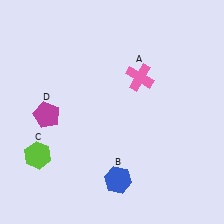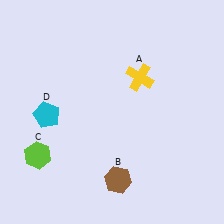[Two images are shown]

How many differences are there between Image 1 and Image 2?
There are 3 differences between the two images.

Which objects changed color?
A changed from pink to yellow. B changed from blue to brown. D changed from magenta to cyan.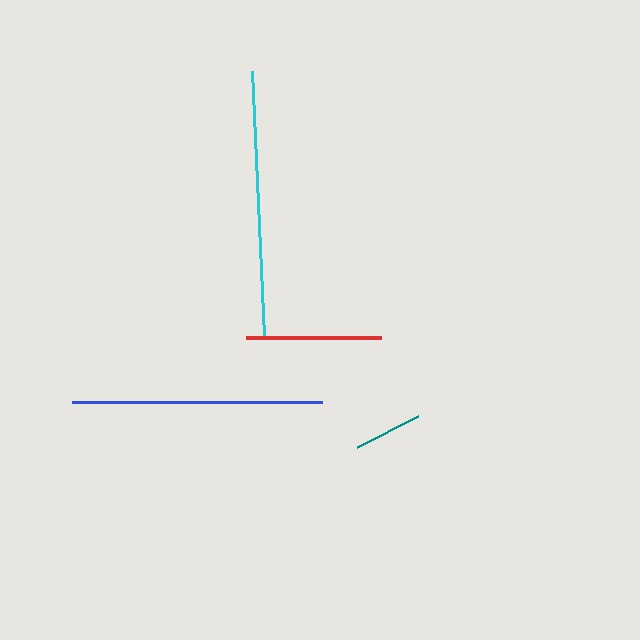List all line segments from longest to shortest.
From longest to shortest: cyan, blue, red, teal.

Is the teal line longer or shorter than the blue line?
The blue line is longer than the teal line.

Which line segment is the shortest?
The teal line is the shortest at approximately 69 pixels.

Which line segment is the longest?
The cyan line is the longest at approximately 266 pixels.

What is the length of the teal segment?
The teal segment is approximately 69 pixels long.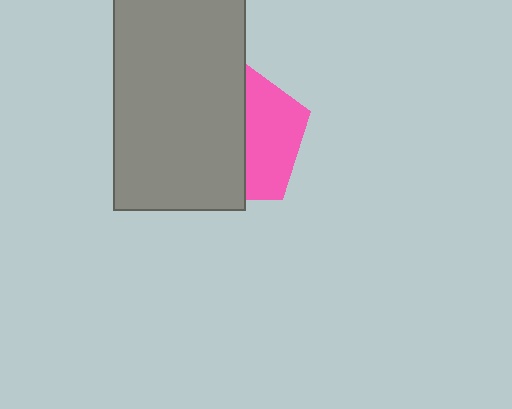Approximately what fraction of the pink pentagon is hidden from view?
Roughly 59% of the pink pentagon is hidden behind the gray rectangle.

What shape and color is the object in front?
The object in front is a gray rectangle.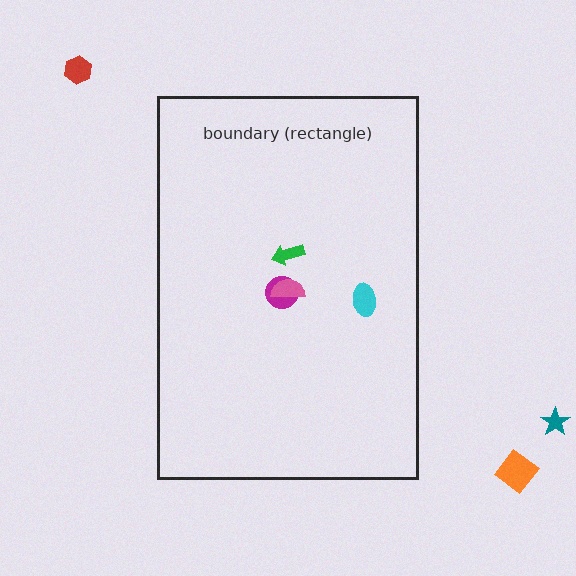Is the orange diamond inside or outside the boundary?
Outside.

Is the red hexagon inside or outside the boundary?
Outside.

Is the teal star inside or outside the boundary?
Outside.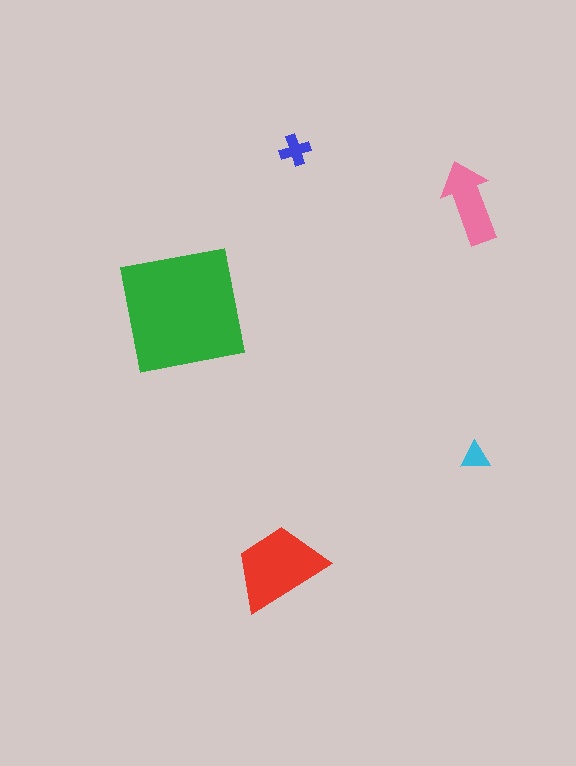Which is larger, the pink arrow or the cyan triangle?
The pink arrow.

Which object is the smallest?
The cyan triangle.